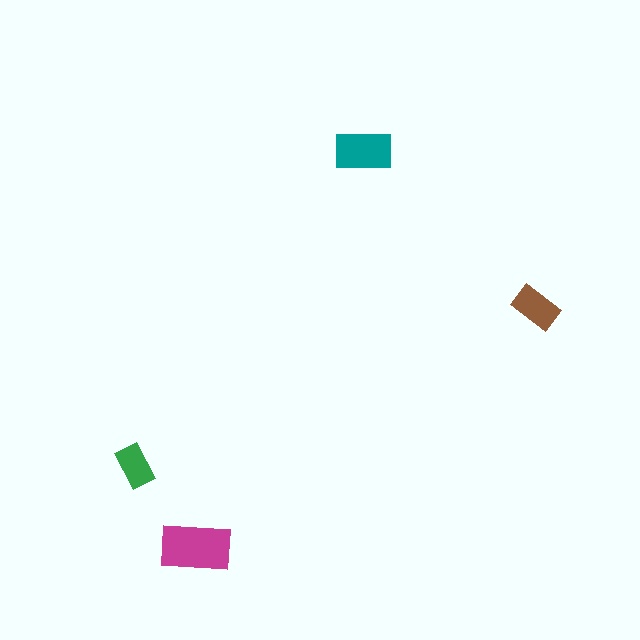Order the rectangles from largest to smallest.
the magenta one, the teal one, the brown one, the green one.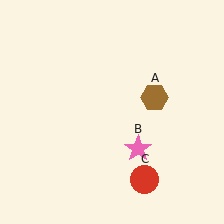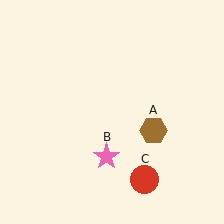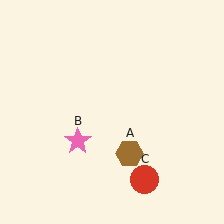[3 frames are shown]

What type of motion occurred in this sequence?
The brown hexagon (object A), pink star (object B) rotated clockwise around the center of the scene.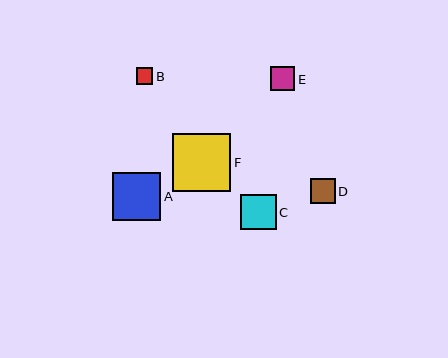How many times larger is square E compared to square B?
Square E is approximately 1.5 times the size of square B.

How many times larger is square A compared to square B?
Square A is approximately 3.0 times the size of square B.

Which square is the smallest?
Square B is the smallest with a size of approximately 16 pixels.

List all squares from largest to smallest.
From largest to smallest: F, A, C, D, E, B.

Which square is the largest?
Square F is the largest with a size of approximately 59 pixels.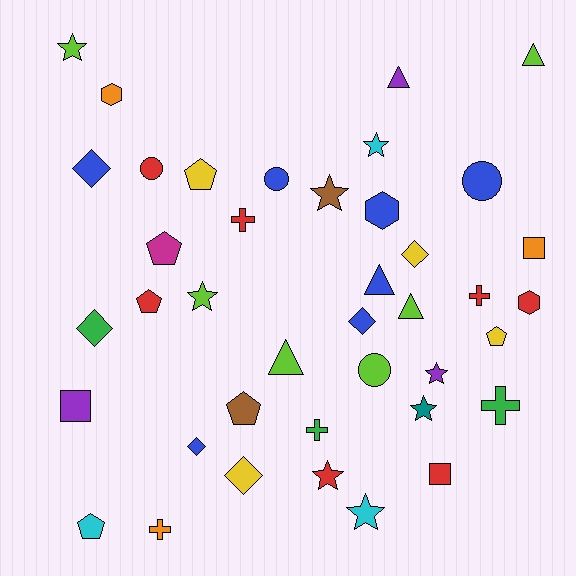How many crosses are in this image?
There are 5 crosses.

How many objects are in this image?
There are 40 objects.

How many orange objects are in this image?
There are 3 orange objects.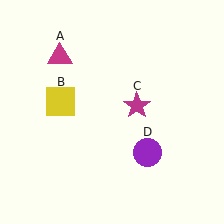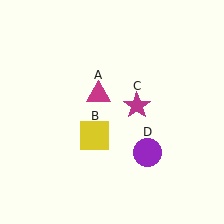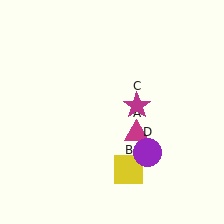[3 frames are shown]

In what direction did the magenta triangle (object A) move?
The magenta triangle (object A) moved down and to the right.